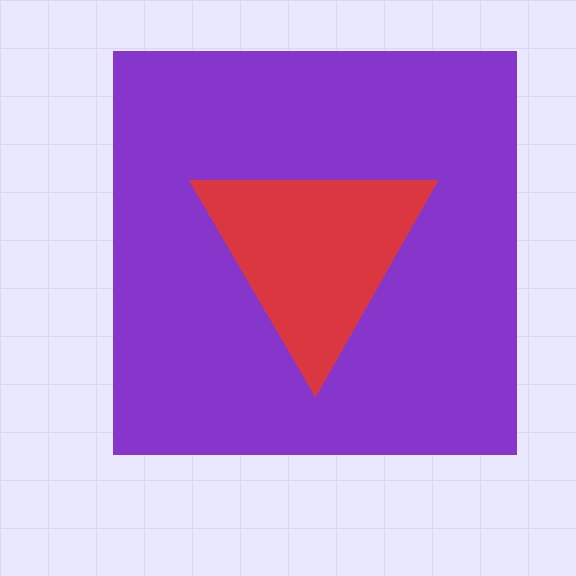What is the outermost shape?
The purple square.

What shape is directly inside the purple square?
The red triangle.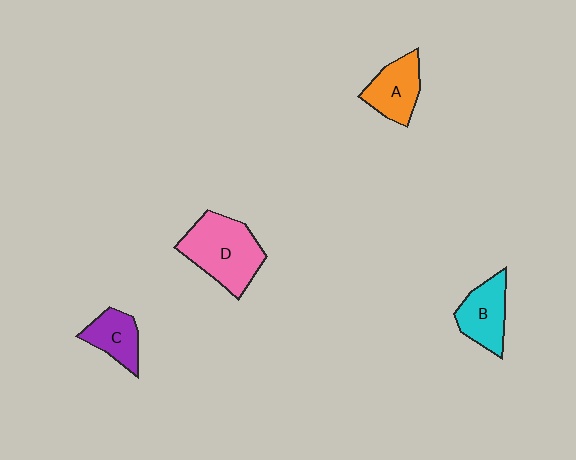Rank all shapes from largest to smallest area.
From largest to smallest: D (pink), B (cyan), A (orange), C (purple).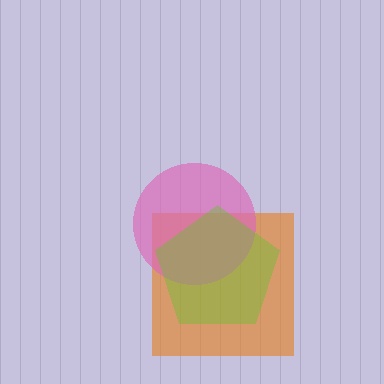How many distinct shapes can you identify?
There are 3 distinct shapes: an orange square, a pink circle, a lime pentagon.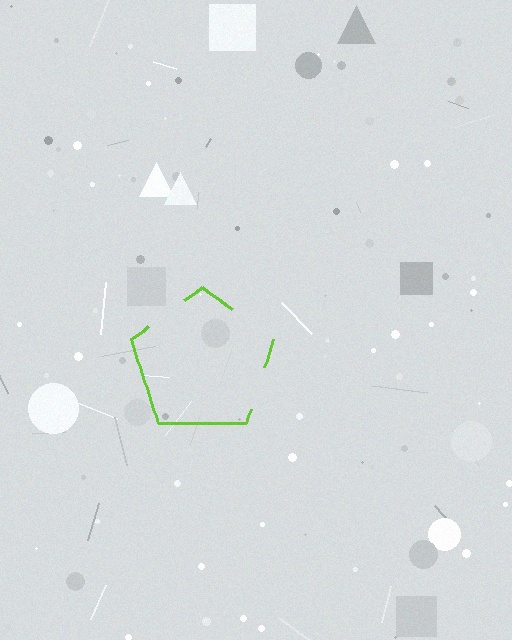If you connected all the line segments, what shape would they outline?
They would outline a pentagon.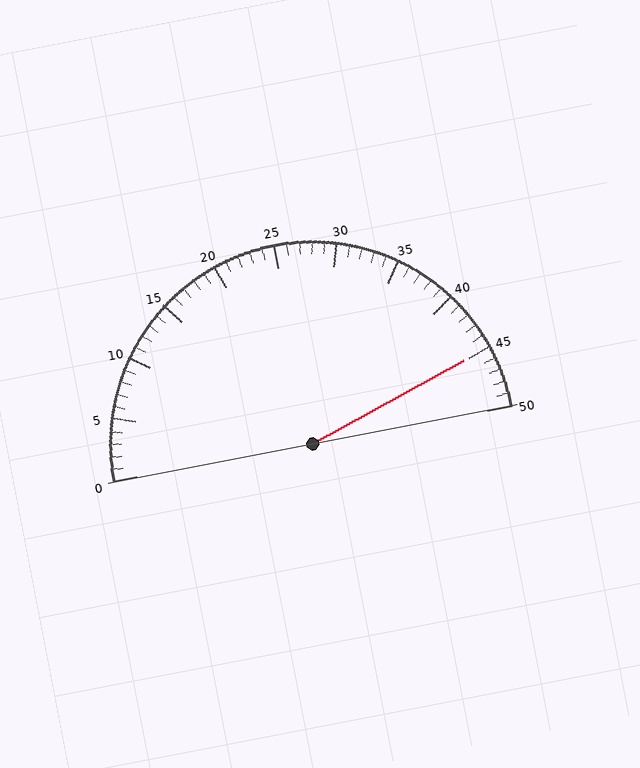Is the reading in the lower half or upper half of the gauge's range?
The reading is in the upper half of the range (0 to 50).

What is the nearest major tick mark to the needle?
The nearest major tick mark is 45.